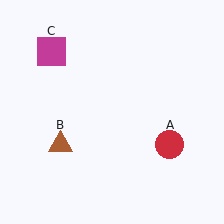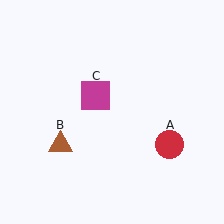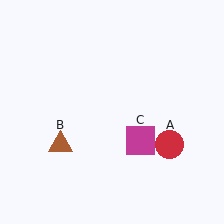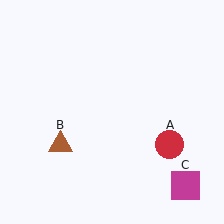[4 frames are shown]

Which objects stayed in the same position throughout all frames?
Red circle (object A) and brown triangle (object B) remained stationary.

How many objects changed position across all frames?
1 object changed position: magenta square (object C).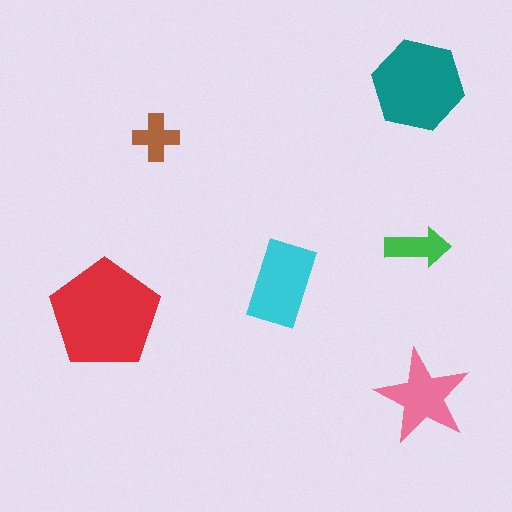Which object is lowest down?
The pink star is bottommost.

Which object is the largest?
The red pentagon.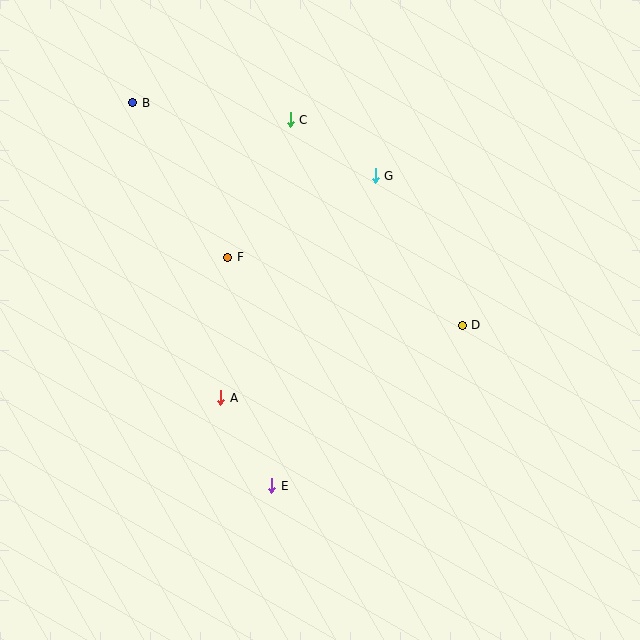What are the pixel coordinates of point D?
Point D is at (462, 325).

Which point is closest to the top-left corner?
Point B is closest to the top-left corner.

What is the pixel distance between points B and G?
The distance between B and G is 253 pixels.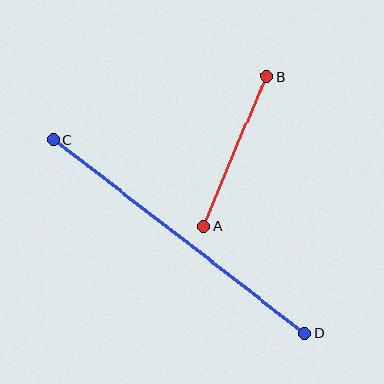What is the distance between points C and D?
The distance is approximately 317 pixels.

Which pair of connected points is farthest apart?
Points C and D are farthest apart.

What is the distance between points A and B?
The distance is approximately 162 pixels.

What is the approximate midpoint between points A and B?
The midpoint is at approximately (235, 151) pixels.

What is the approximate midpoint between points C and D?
The midpoint is at approximately (179, 237) pixels.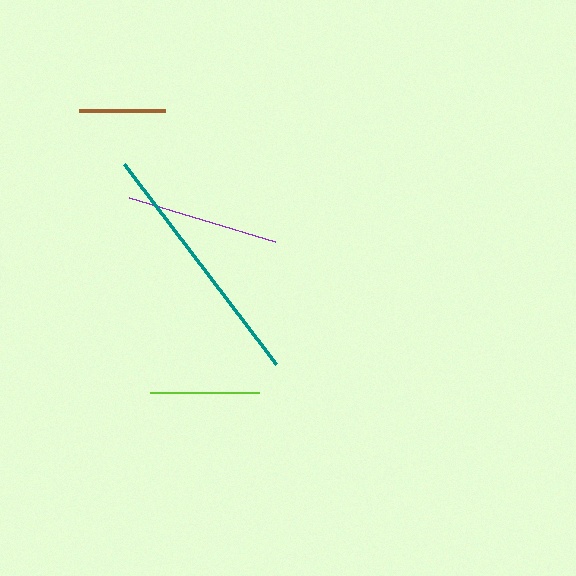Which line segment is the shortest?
The brown line is the shortest at approximately 86 pixels.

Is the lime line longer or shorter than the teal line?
The teal line is longer than the lime line.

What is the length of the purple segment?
The purple segment is approximately 153 pixels long.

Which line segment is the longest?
The teal line is the longest at approximately 252 pixels.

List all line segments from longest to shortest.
From longest to shortest: teal, purple, lime, brown.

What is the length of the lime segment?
The lime segment is approximately 109 pixels long.